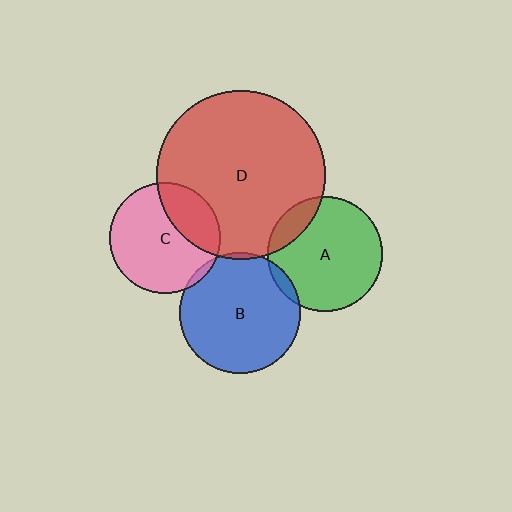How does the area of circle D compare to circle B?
Approximately 2.0 times.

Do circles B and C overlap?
Yes.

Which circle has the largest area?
Circle D (red).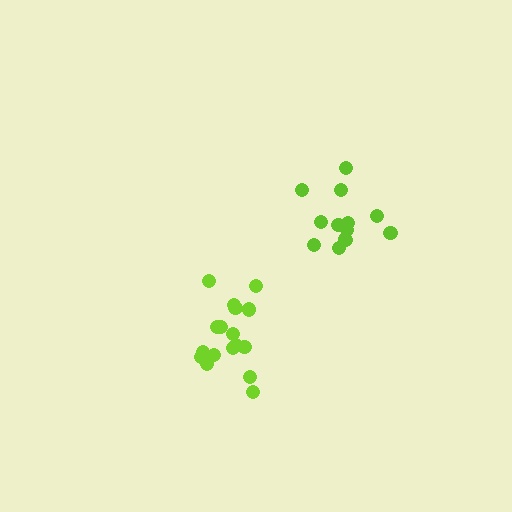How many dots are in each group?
Group 1: 14 dots, Group 2: 17 dots (31 total).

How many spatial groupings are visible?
There are 2 spatial groupings.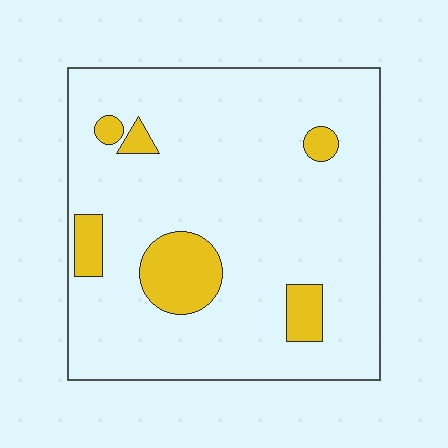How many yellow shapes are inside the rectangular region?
6.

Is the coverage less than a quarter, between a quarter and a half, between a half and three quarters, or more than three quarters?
Less than a quarter.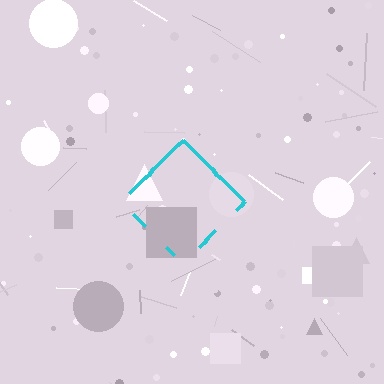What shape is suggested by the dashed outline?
The dashed outline suggests a diamond.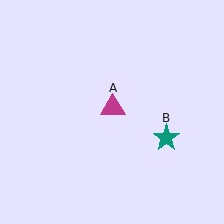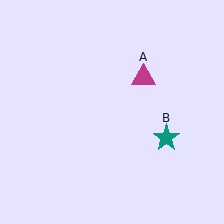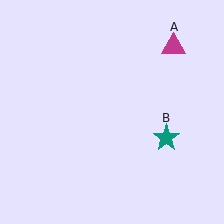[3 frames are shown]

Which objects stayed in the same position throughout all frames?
Teal star (object B) remained stationary.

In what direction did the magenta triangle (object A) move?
The magenta triangle (object A) moved up and to the right.